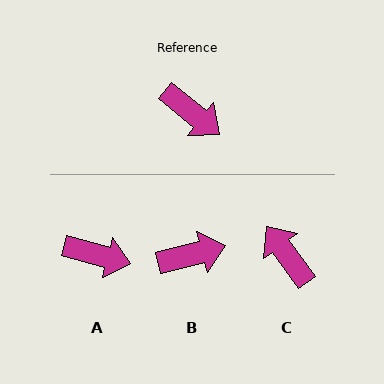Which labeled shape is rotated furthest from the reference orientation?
C, about 165 degrees away.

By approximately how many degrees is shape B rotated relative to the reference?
Approximately 53 degrees counter-clockwise.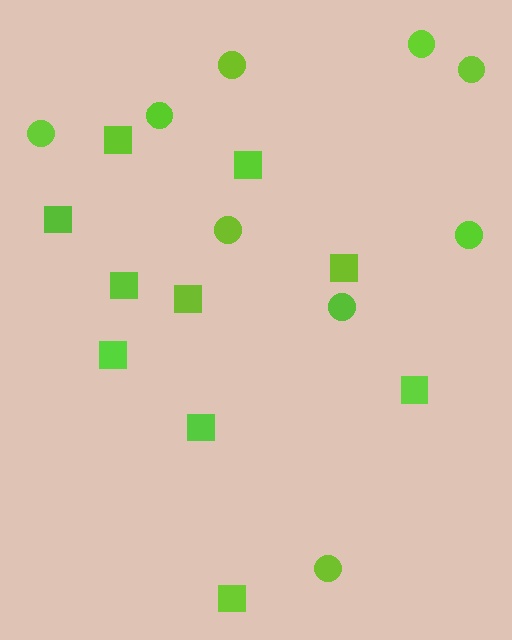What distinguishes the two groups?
There are 2 groups: one group of squares (10) and one group of circles (9).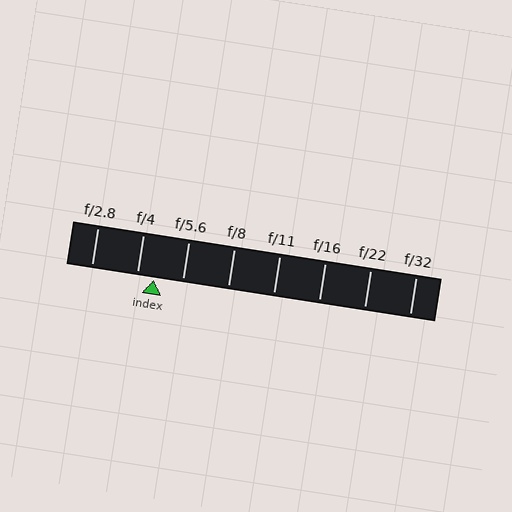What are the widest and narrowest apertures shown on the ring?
The widest aperture shown is f/2.8 and the narrowest is f/32.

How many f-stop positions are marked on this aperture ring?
There are 8 f-stop positions marked.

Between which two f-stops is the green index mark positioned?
The index mark is between f/4 and f/5.6.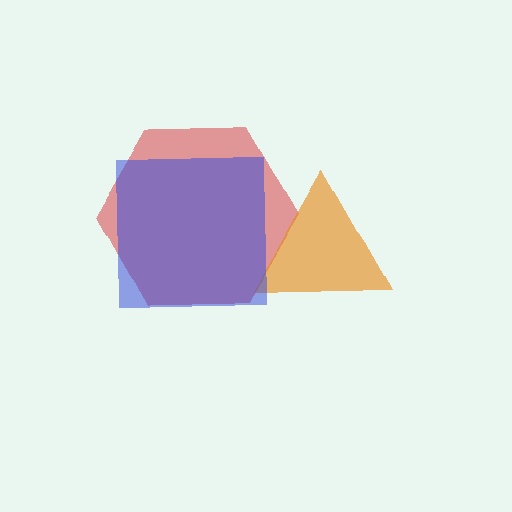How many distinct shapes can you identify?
There are 3 distinct shapes: a red hexagon, an orange triangle, a blue square.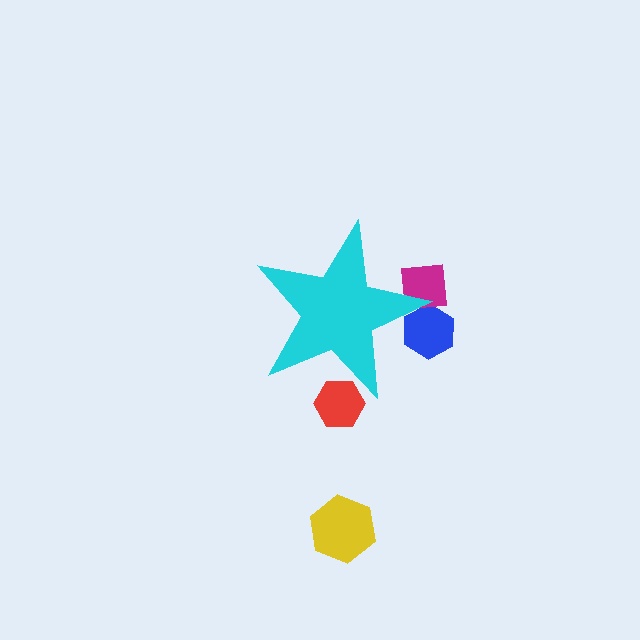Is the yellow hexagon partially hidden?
No, the yellow hexagon is fully visible.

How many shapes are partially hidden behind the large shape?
3 shapes are partially hidden.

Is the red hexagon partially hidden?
Yes, the red hexagon is partially hidden behind the cyan star.